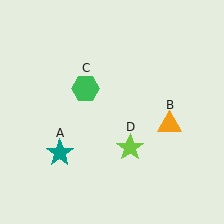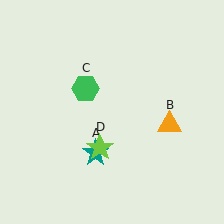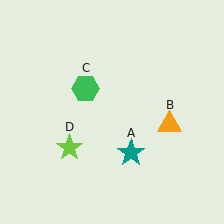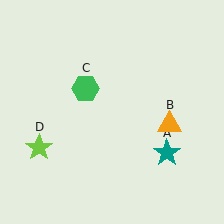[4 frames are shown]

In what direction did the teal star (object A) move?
The teal star (object A) moved right.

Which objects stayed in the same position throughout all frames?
Orange triangle (object B) and green hexagon (object C) remained stationary.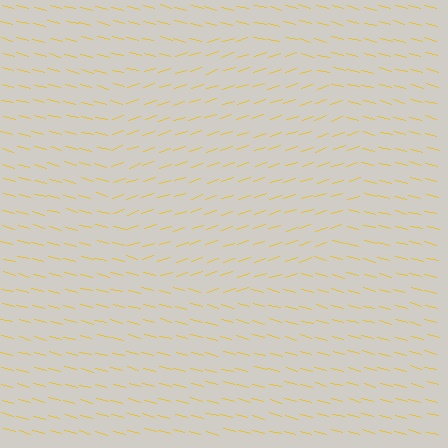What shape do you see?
I see a circle.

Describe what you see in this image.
The image is filled with small yellow line segments. A circle region in the image has lines oriented differently from the surrounding lines, creating a visible texture boundary.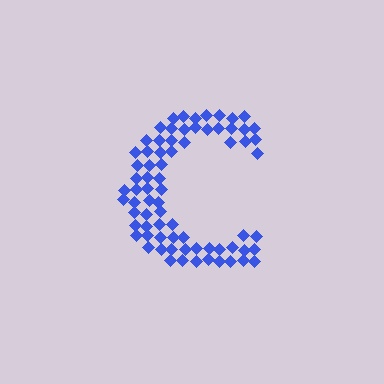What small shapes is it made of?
It is made of small diamonds.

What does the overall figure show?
The overall figure shows the letter C.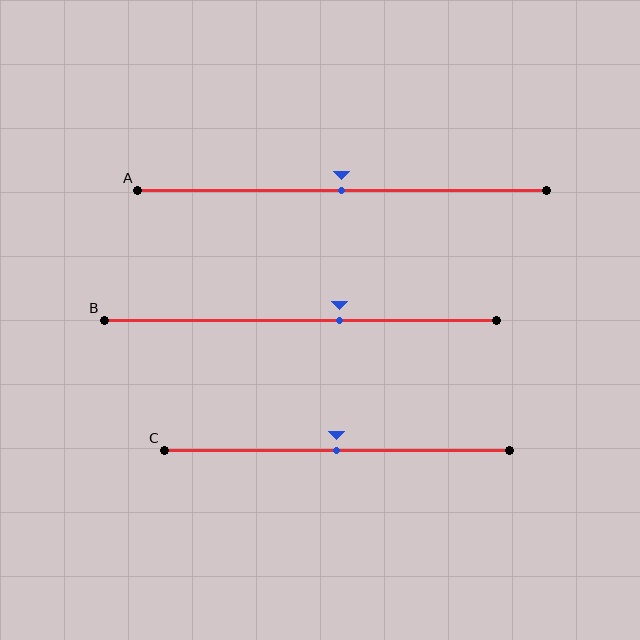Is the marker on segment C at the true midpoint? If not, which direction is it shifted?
Yes, the marker on segment C is at the true midpoint.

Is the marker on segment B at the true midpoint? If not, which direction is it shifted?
No, the marker on segment B is shifted to the right by about 10% of the segment length.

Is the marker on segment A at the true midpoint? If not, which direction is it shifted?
Yes, the marker on segment A is at the true midpoint.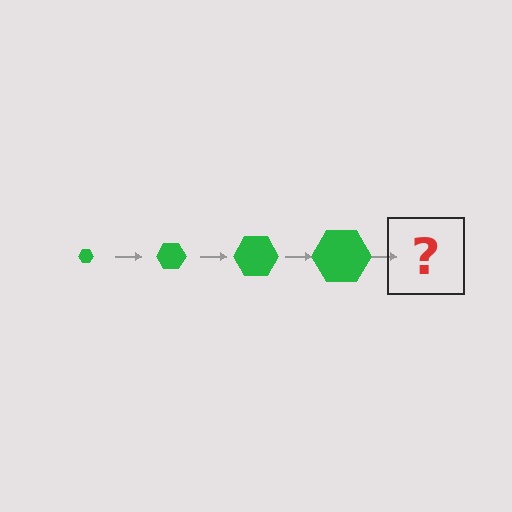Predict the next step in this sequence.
The next step is a green hexagon, larger than the previous one.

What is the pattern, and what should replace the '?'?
The pattern is that the hexagon gets progressively larger each step. The '?' should be a green hexagon, larger than the previous one.